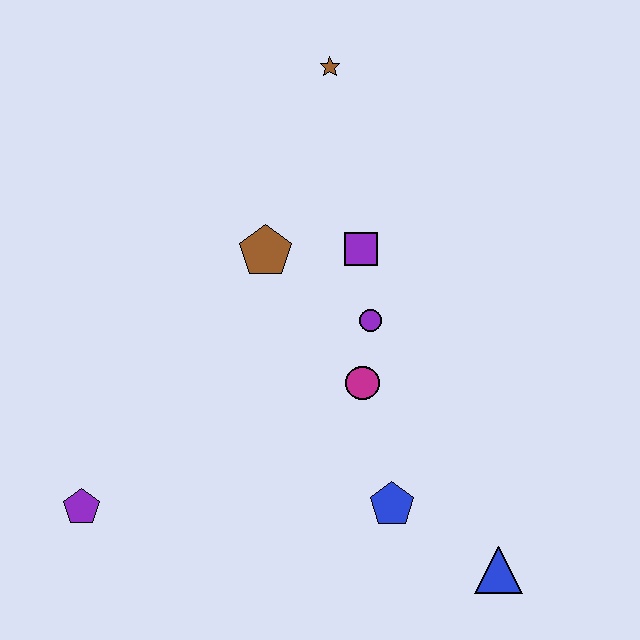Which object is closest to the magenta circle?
The purple circle is closest to the magenta circle.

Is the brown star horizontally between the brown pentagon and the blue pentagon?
Yes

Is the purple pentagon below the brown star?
Yes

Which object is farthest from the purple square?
The purple pentagon is farthest from the purple square.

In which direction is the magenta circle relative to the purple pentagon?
The magenta circle is to the right of the purple pentagon.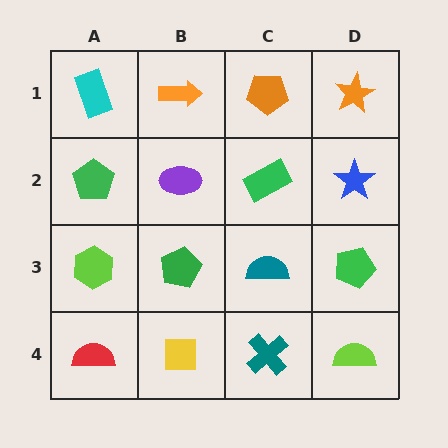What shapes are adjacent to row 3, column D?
A blue star (row 2, column D), a lime semicircle (row 4, column D), a teal semicircle (row 3, column C).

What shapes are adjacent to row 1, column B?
A purple ellipse (row 2, column B), a cyan rectangle (row 1, column A), an orange pentagon (row 1, column C).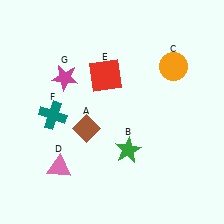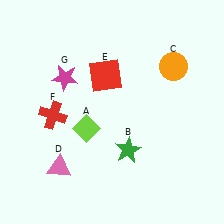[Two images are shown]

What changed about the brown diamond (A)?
In Image 1, A is brown. In Image 2, it changed to lime.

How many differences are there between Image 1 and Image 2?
There are 2 differences between the two images.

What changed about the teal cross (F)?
In Image 1, F is teal. In Image 2, it changed to red.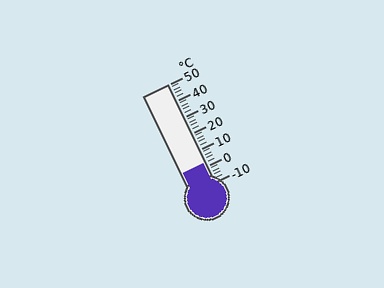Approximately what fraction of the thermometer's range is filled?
The thermometer is filled to approximately 20% of its range.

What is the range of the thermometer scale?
The thermometer scale ranges from -10°C to 50°C.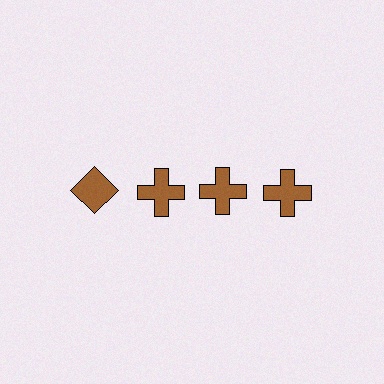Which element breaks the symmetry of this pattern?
The brown diamond in the top row, leftmost column breaks the symmetry. All other shapes are brown crosses.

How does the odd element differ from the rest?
It has a different shape: diamond instead of cross.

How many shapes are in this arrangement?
There are 4 shapes arranged in a grid pattern.